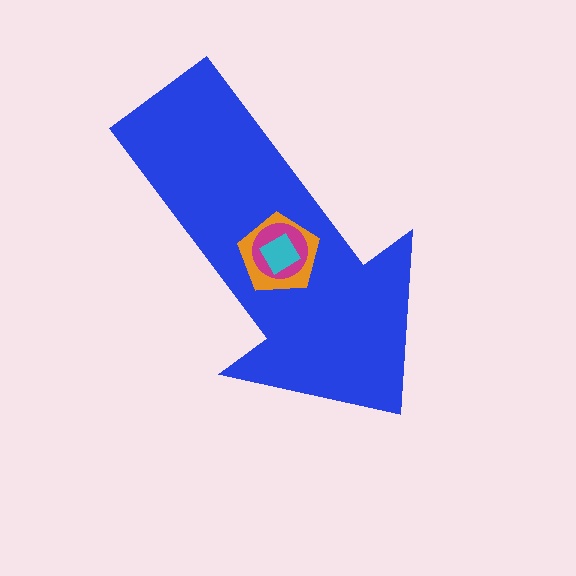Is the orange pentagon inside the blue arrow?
Yes.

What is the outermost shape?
The blue arrow.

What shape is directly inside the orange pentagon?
The magenta circle.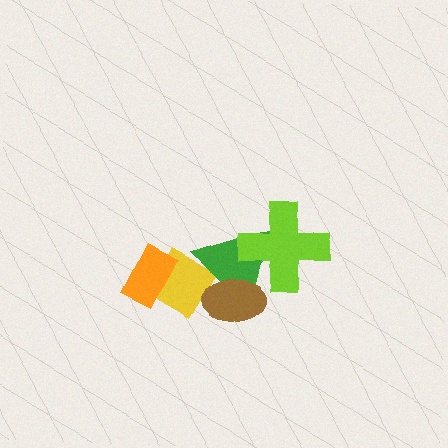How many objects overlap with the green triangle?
3 objects overlap with the green triangle.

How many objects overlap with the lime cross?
1 object overlaps with the lime cross.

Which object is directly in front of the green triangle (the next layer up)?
The lime cross is directly in front of the green triangle.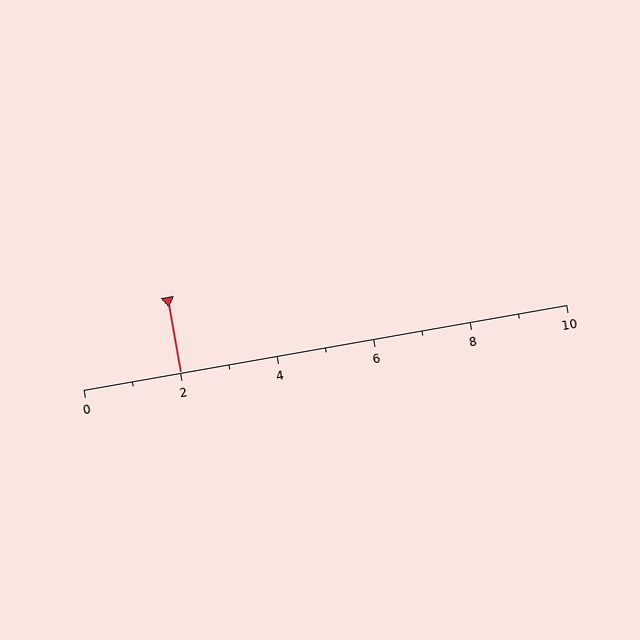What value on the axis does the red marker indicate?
The marker indicates approximately 2.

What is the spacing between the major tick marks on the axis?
The major ticks are spaced 2 apart.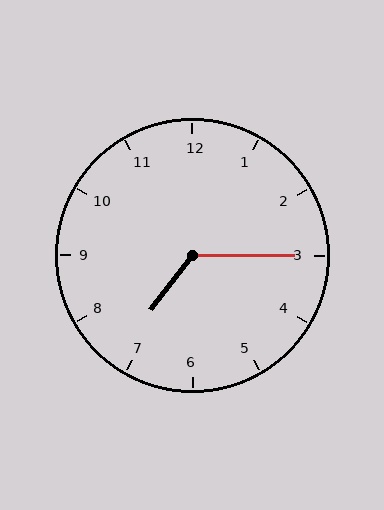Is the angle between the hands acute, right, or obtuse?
It is obtuse.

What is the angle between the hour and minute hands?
Approximately 128 degrees.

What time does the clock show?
7:15.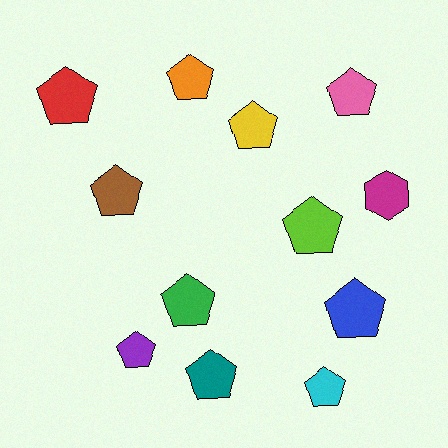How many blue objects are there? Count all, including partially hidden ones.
There is 1 blue object.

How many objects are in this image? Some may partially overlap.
There are 12 objects.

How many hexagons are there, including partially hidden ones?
There is 1 hexagon.